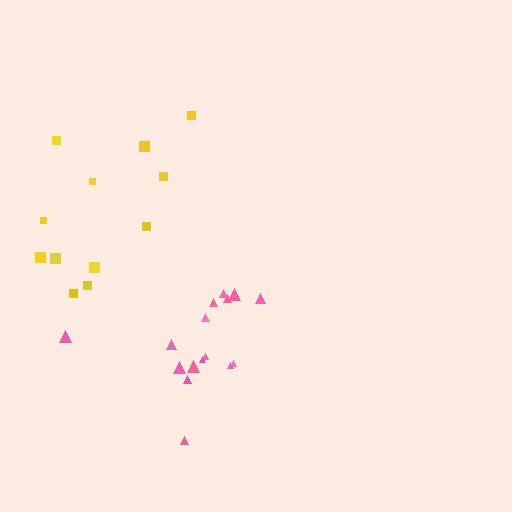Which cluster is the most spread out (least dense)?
Yellow.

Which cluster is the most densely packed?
Pink.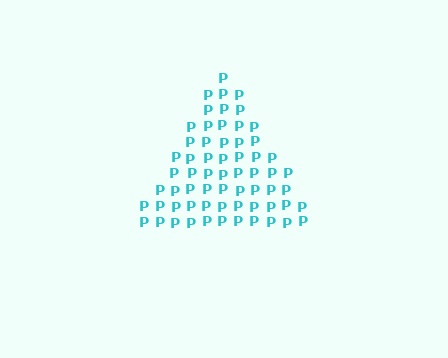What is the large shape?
The large shape is a triangle.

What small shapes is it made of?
It is made of small letter P's.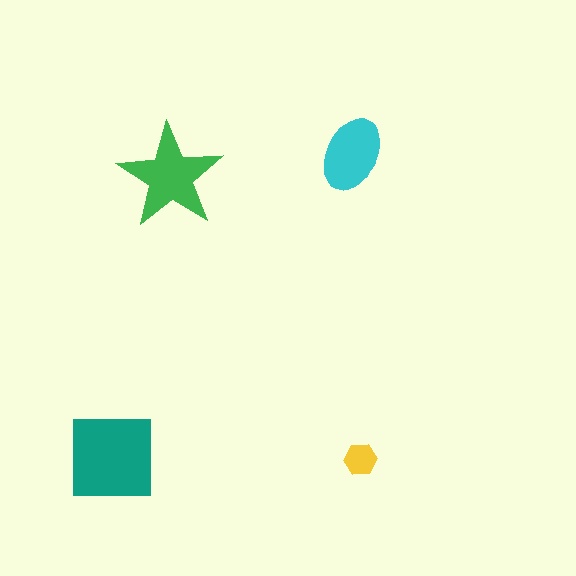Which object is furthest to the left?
The teal square is leftmost.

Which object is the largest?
The teal square.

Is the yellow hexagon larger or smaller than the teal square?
Smaller.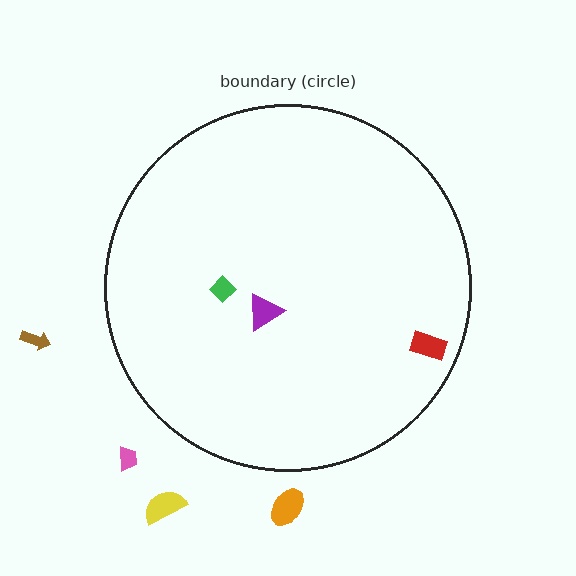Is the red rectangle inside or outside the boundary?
Inside.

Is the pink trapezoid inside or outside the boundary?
Outside.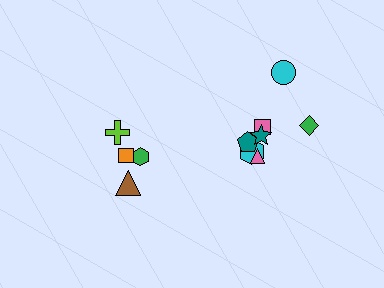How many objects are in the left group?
There are 4 objects.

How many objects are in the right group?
There are 7 objects.